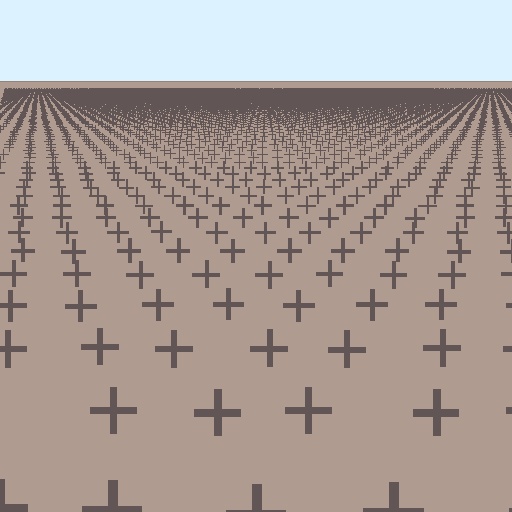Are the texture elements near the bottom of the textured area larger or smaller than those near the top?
Larger. Near the bottom, elements are closer to the viewer and appear at a bigger on-screen size.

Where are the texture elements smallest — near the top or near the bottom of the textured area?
Near the top.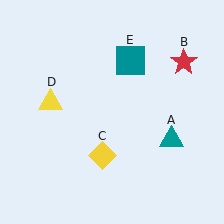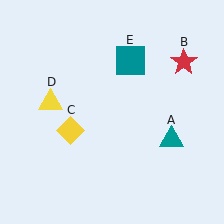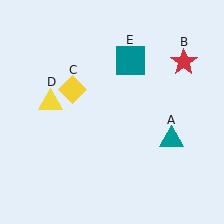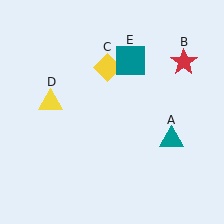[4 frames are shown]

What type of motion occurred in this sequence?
The yellow diamond (object C) rotated clockwise around the center of the scene.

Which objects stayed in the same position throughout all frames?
Teal triangle (object A) and red star (object B) and yellow triangle (object D) and teal square (object E) remained stationary.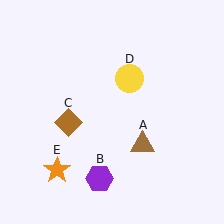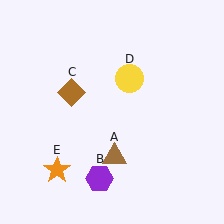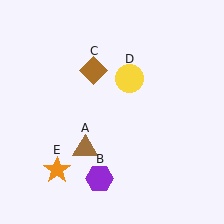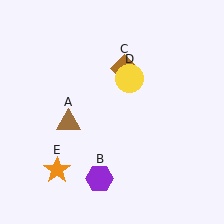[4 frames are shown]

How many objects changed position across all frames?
2 objects changed position: brown triangle (object A), brown diamond (object C).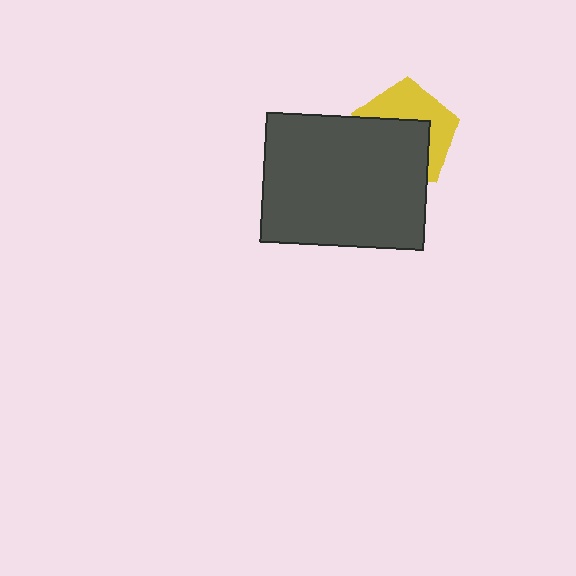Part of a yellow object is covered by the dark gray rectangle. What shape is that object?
It is a pentagon.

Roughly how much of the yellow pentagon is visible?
About half of it is visible (roughly 46%).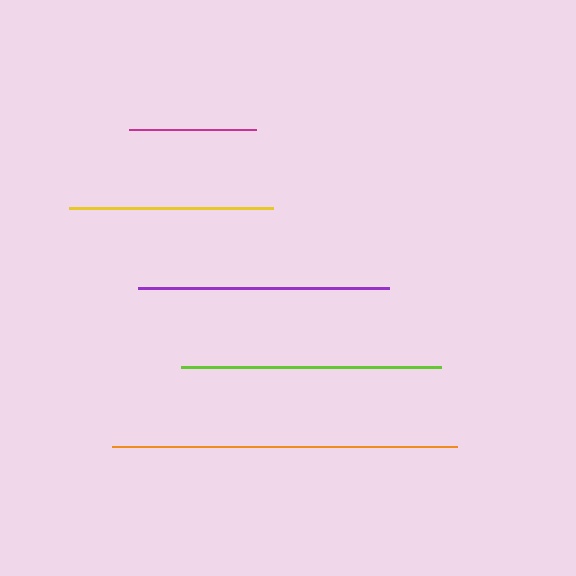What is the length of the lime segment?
The lime segment is approximately 261 pixels long.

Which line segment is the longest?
The orange line is the longest at approximately 345 pixels.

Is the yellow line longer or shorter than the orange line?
The orange line is longer than the yellow line.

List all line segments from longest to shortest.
From longest to shortest: orange, lime, purple, yellow, magenta.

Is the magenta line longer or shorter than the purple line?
The purple line is longer than the magenta line.